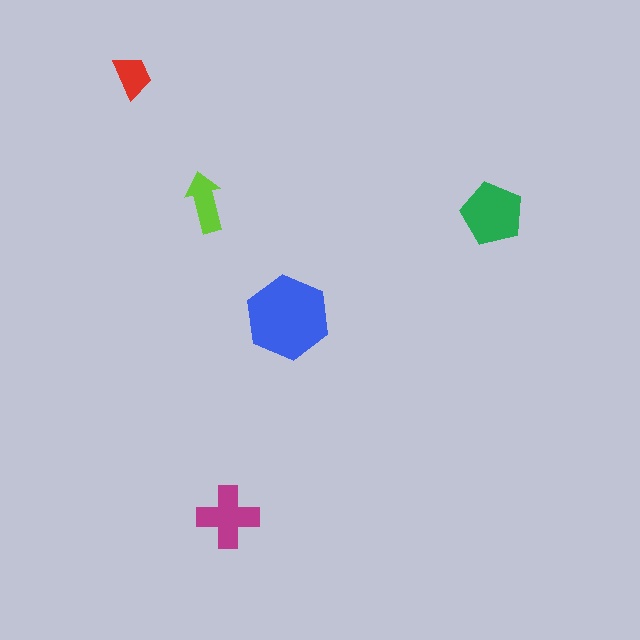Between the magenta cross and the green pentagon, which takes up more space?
The green pentagon.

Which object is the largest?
The blue hexagon.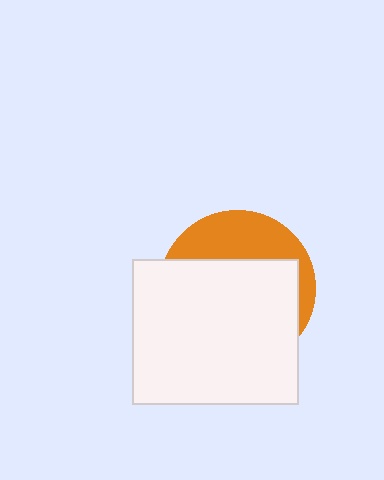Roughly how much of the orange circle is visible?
A small part of it is visible (roughly 32%).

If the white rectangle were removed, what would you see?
You would see the complete orange circle.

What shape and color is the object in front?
The object in front is a white rectangle.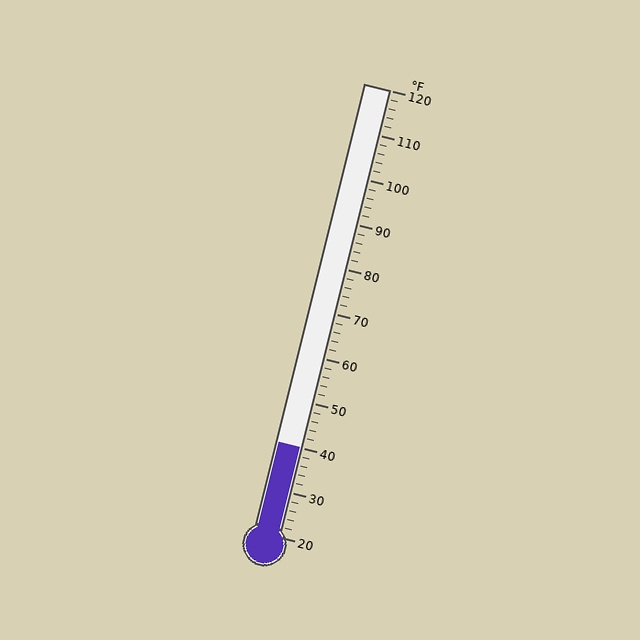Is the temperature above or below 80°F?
The temperature is below 80°F.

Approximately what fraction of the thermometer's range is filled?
The thermometer is filled to approximately 20% of its range.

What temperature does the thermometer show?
The thermometer shows approximately 40°F.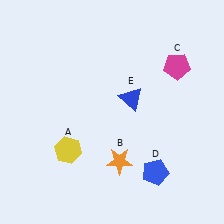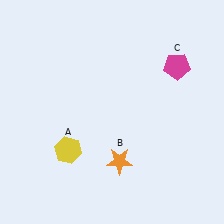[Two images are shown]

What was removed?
The blue pentagon (D), the blue triangle (E) were removed in Image 2.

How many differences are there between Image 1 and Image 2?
There are 2 differences between the two images.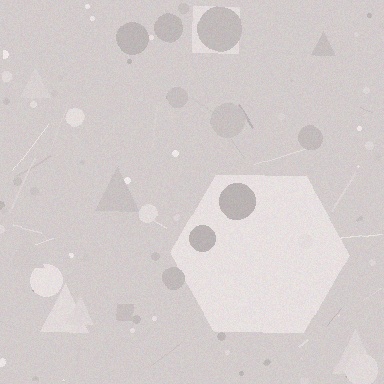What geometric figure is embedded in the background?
A hexagon is embedded in the background.